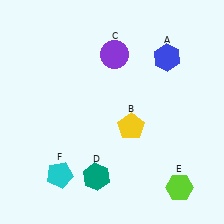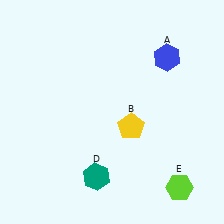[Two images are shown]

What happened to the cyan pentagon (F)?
The cyan pentagon (F) was removed in Image 2. It was in the bottom-left area of Image 1.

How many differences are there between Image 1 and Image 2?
There are 2 differences between the two images.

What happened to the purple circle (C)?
The purple circle (C) was removed in Image 2. It was in the top-right area of Image 1.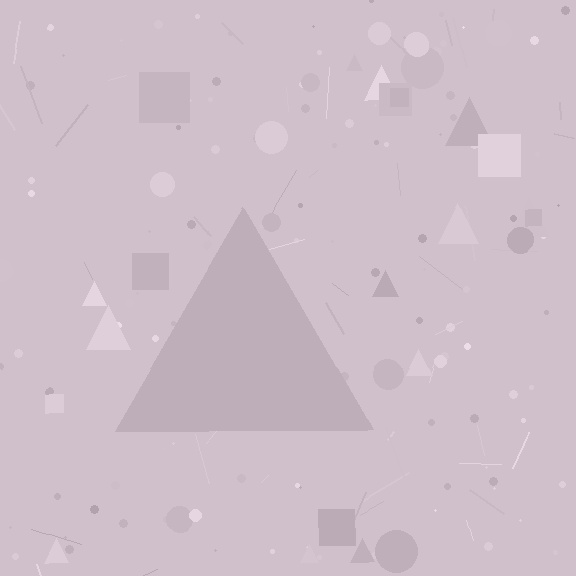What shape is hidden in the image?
A triangle is hidden in the image.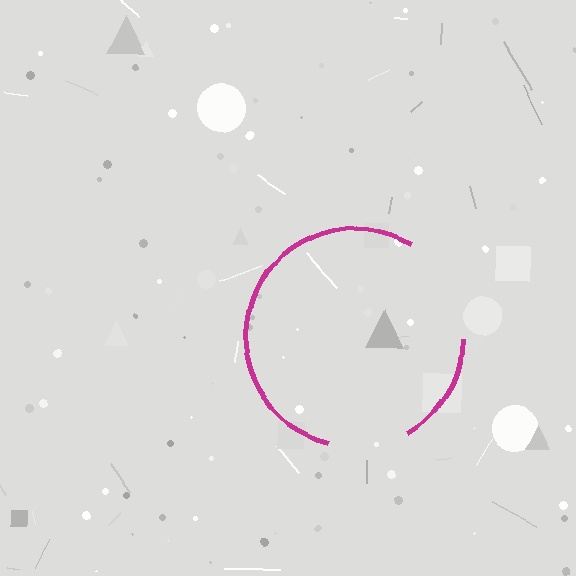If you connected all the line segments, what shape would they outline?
They would outline a circle.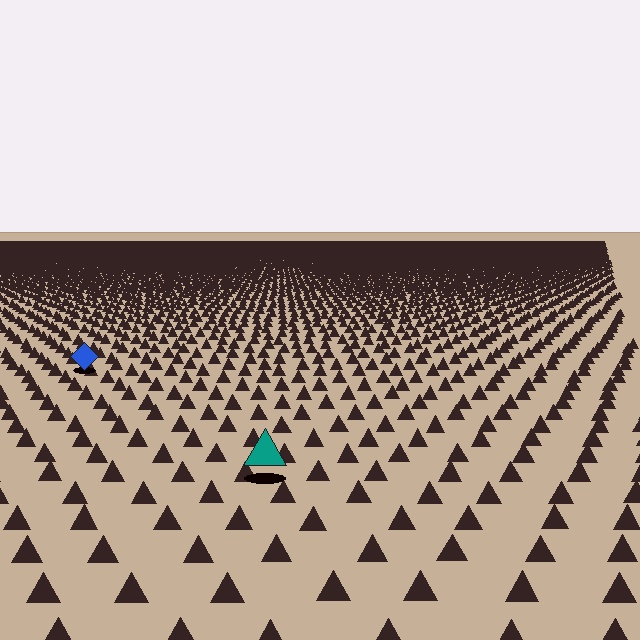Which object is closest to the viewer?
The teal triangle is closest. The texture marks near it are larger and more spread out.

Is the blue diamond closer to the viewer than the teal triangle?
No. The teal triangle is closer — you can tell from the texture gradient: the ground texture is coarser near it.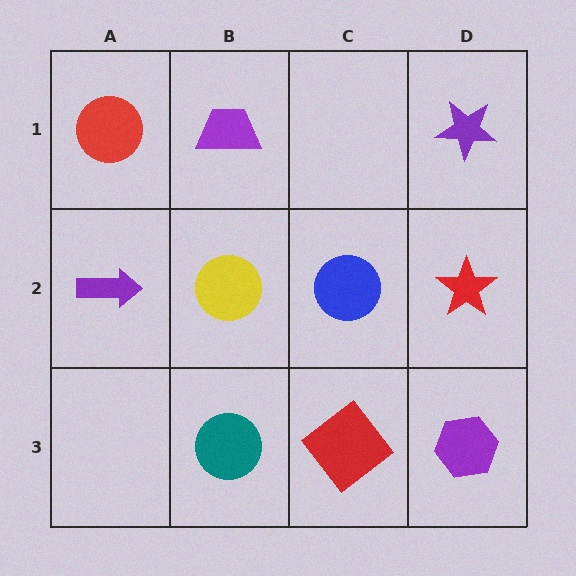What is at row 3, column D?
A purple hexagon.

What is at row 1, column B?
A purple trapezoid.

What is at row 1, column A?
A red circle.